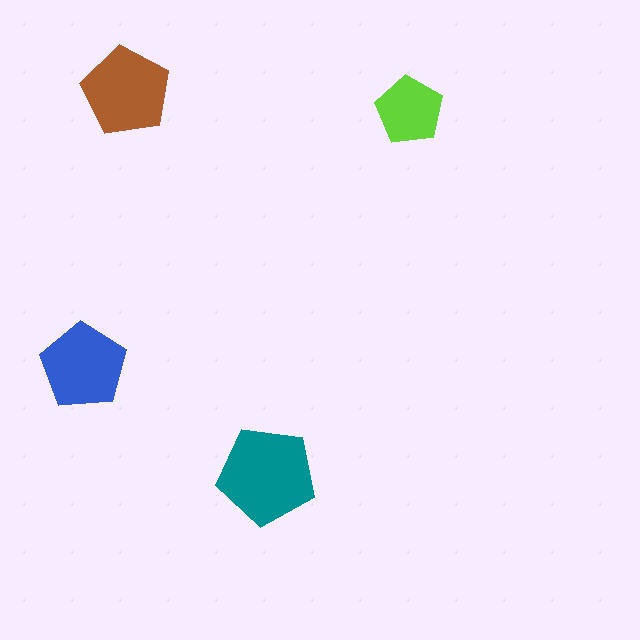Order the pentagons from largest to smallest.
the teal one, the brown one, the blue one, the lime one.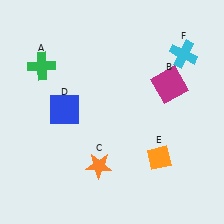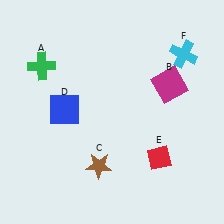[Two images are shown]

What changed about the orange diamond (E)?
In Image 1, E is orange. In Image 2, it changed to red.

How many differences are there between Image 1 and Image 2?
There are 2 differences between the two images.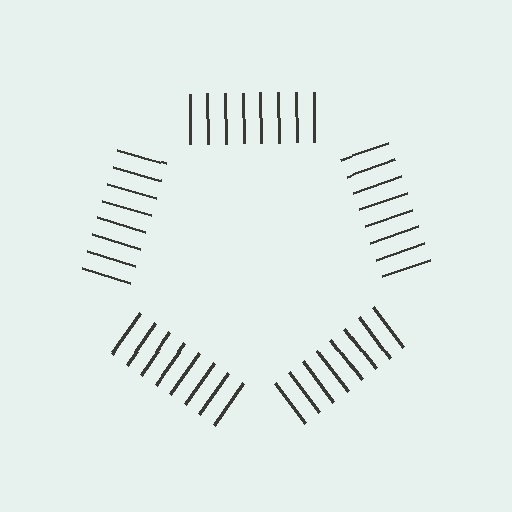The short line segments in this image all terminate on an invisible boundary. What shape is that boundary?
An illusory pentagon — the line segments terminate on its edges but no continuous stroke is drawn.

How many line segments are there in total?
40 — 8 along each of the 5 edges.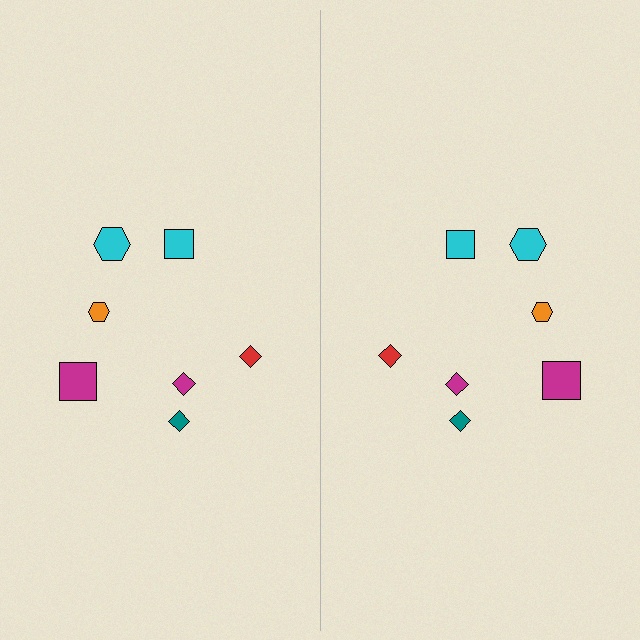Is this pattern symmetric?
Yes, this pattern has bilateral (reflection) symmetry.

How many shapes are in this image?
There are 14 shapes in this image.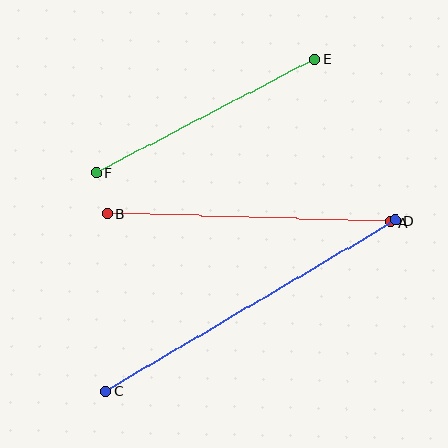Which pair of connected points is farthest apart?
Points C and D are farthest apart.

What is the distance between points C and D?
The distance is approximately 336 pixels.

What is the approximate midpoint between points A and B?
The midpoint is at approximately (249, 218) pixels.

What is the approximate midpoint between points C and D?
The midpoint is at approximately (250, 305) pixels.